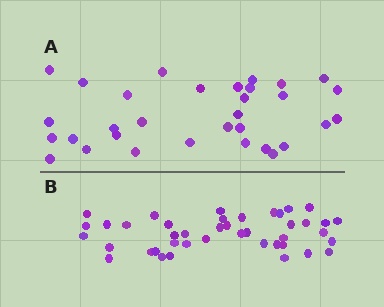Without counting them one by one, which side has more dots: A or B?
Region B (the bottom region) has more dots.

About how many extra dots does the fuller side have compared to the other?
Region B has roughly 10 or so more dots than region A.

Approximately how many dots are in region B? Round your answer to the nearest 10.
About 40 dots. (The exact count is 42, which rounds to 40.)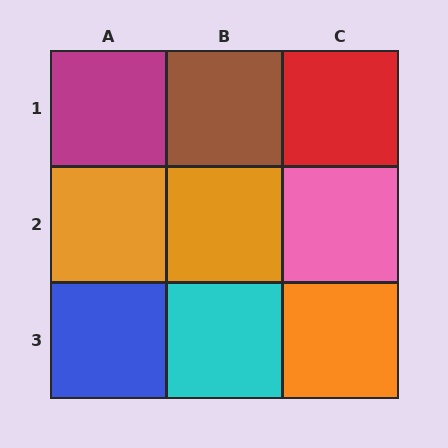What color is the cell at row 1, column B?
Brown.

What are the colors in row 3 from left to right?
Blue, cyan, orange.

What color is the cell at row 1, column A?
Magenta.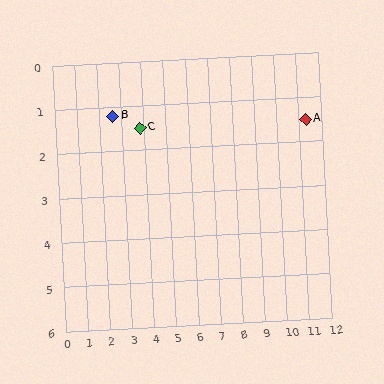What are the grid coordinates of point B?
Point B is at approximately (2.6, 1.2).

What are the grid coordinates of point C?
Point C is at approximately (3.8, 1.5).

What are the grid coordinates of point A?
Point A is at approximately (11.3, 1.5).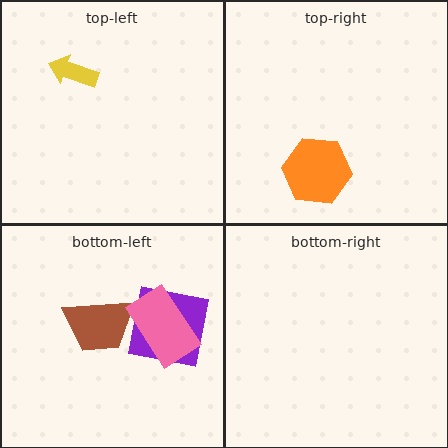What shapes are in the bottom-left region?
The purple square, the brown trapezoid, the pink rectangle.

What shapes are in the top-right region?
The orange hexagon.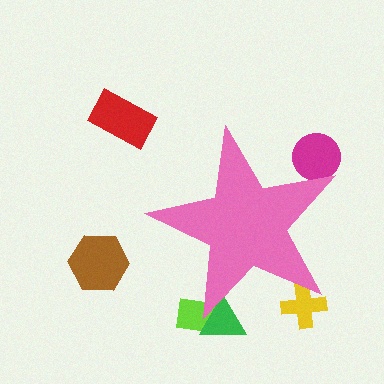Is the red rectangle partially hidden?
No, the red rectangle is fully visible.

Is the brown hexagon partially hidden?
No, the brown hexagon is fully visible.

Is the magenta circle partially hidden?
Yes, the magenta circle is partially hidden behind the pink star.